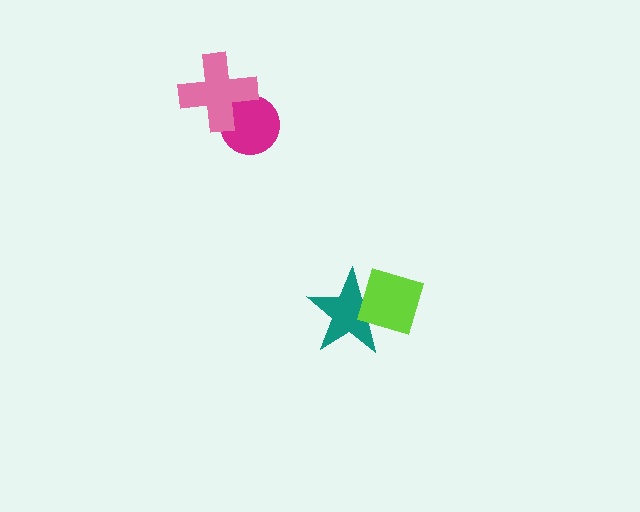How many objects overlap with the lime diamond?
1 object overlaps with the lime diamond.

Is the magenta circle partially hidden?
Yes, it is partially covered by another shape.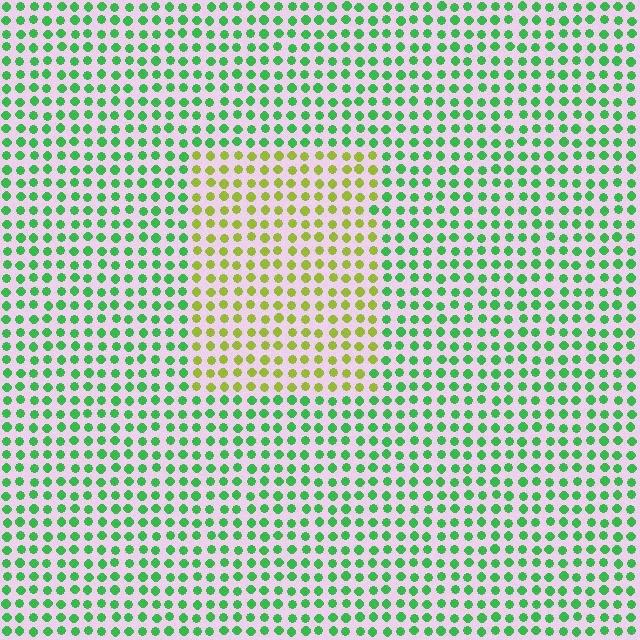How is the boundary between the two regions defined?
The boundary is defined purely by a slight shift in hue (about 53 degrees). Spacing, size, and orientation are identical on both sides.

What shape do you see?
I see a rectangle.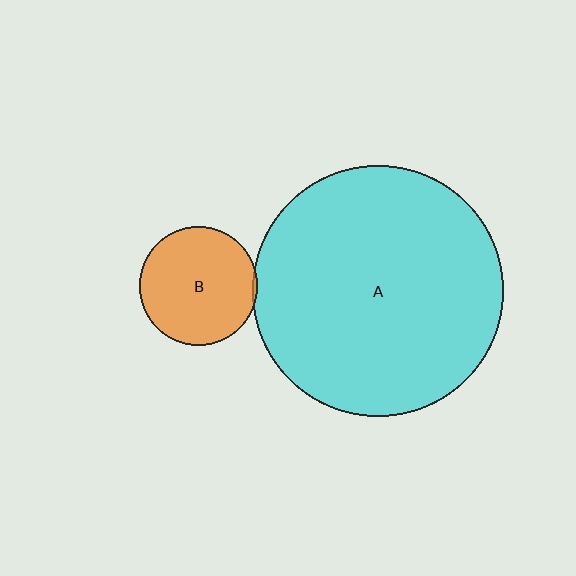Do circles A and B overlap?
Yes.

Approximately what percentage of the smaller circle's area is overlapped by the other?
Approximately 5%.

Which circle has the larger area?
Circle A (cyan).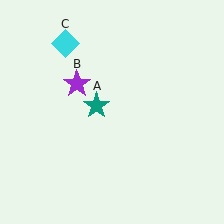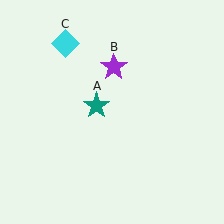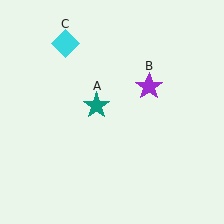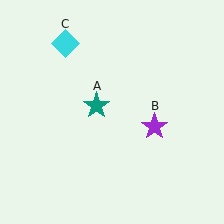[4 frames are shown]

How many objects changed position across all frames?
1 object changed position: purple star (object B).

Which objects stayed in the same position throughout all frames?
Teal star (object A) and cyan diamond (object C) remained stationary.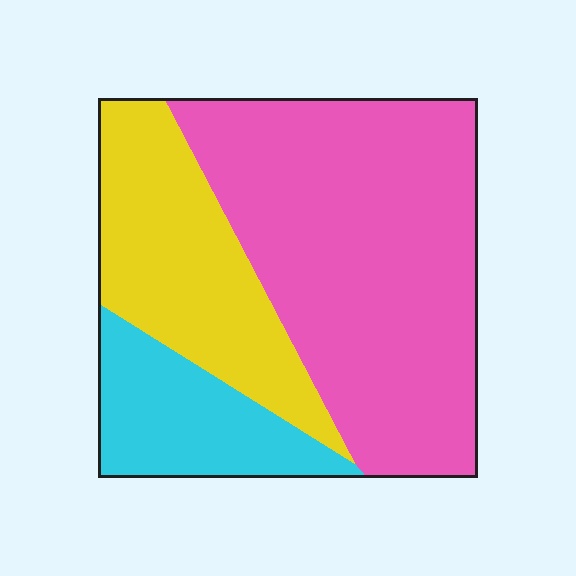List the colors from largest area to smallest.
From largest to smallest: pink, yellow, cyan.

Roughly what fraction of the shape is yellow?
Yellow takes up about one quarter (1/4) of the shape.